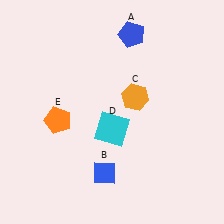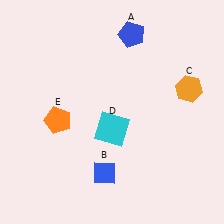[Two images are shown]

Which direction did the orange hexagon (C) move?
The orange hexagon (C) moved right.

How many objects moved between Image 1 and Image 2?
1 object moved between the two images.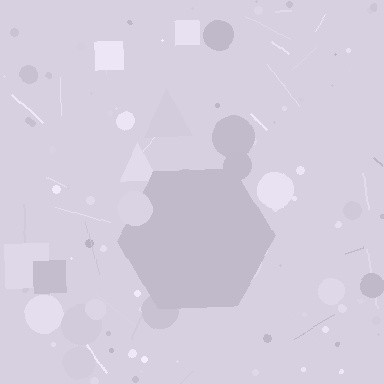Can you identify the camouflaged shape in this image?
The camouflaged shape is a hexagon.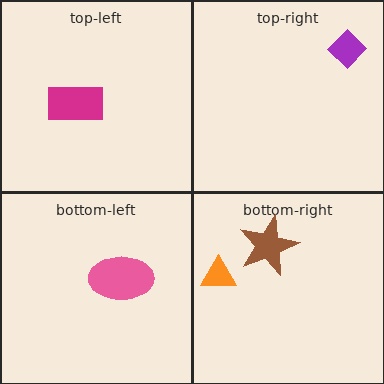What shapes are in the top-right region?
The purple diamond.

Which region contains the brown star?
The bottom-right region.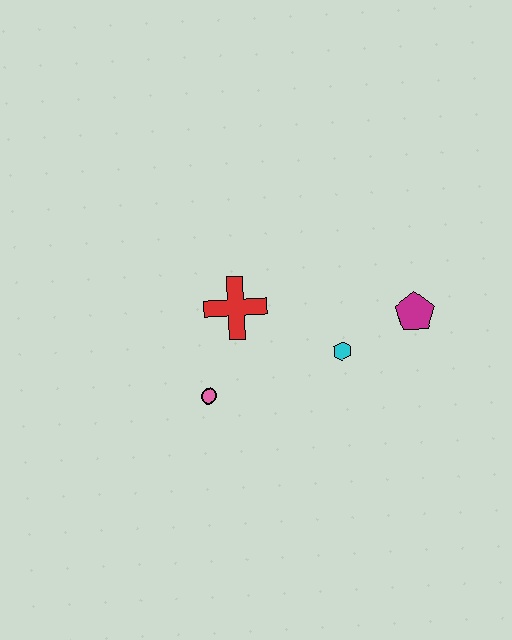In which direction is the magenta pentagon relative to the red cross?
The magenta pentagon is to the right of the red cross.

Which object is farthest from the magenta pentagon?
The pink circle is farthest from the magenta pentagon.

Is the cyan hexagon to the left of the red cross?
No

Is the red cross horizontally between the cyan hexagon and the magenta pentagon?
No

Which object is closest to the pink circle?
The red cross is closest to the pink circle.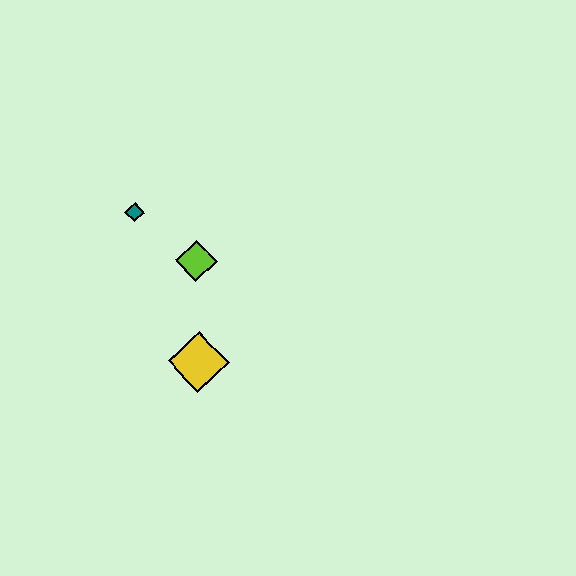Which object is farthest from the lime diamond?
The yellow diamond is farthest from the lime diamond.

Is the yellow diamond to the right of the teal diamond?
Yes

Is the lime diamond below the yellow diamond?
No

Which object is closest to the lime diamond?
The teal diamond is closest to the lime diamond.